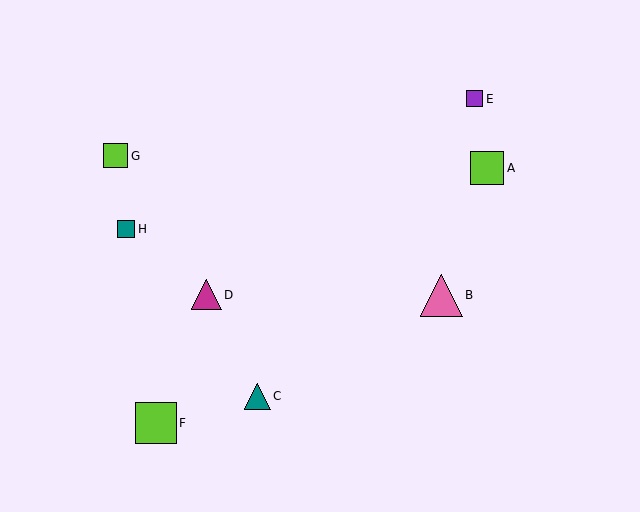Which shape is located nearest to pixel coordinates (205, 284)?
The magenta triangle (labeled D) at (206, 294) is nearest to that location.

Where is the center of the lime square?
The center of the lime square is at (115, 155).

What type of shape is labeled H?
Shape H is a teal square.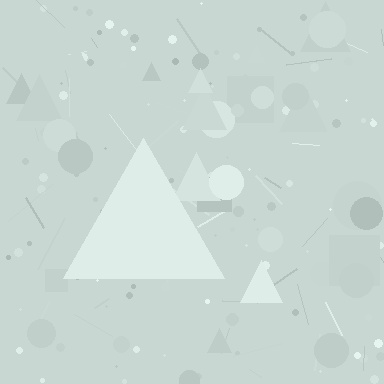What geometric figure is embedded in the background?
A triangle is embedded in the background.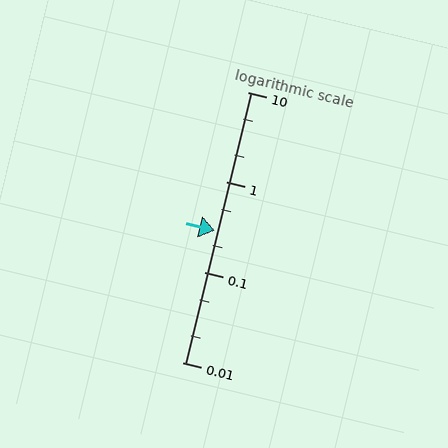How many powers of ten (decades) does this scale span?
The scale spans 3 decades, from 0.01 to 10.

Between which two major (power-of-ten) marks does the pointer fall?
The pointer is between 0.1 and 1.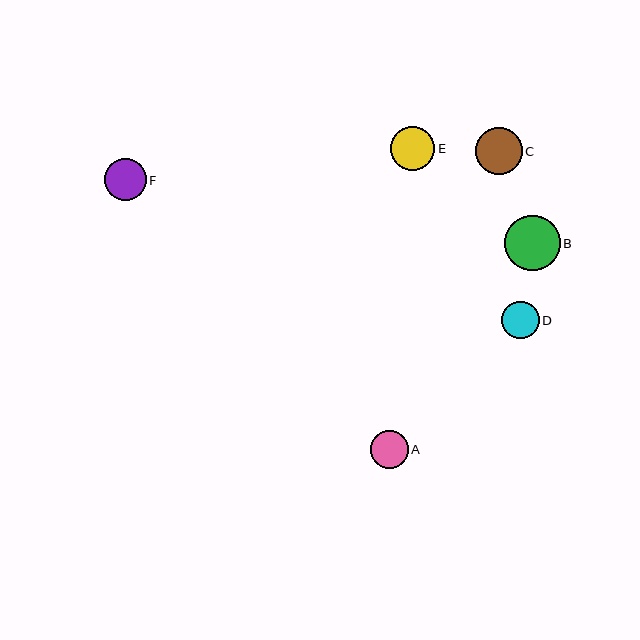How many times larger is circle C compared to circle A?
Circle C is approximately 1.2 times the size of circle A.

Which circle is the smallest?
Circle D is the smallest with a size of approximately 38 pixels.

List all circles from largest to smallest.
From largest to smallest: B, C, E, F, A, D.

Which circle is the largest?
Circle B is the largest with a size of approximately 55 pixels.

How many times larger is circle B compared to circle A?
Circle B is approximately 1.5 times the size of circle A.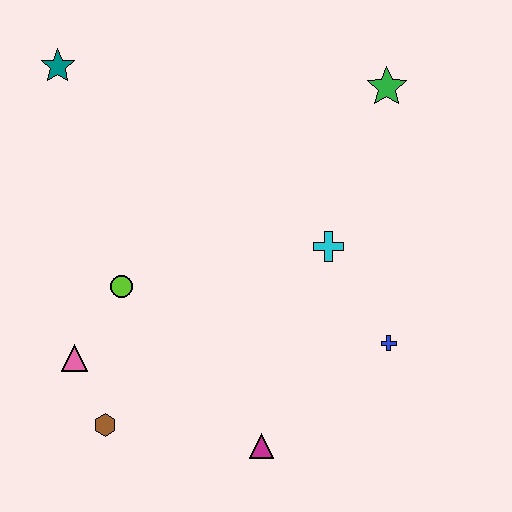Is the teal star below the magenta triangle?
No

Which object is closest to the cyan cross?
The blue cross is closest to the cyan cross.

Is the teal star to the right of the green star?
No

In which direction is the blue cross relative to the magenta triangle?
The blue cross is to the right of the magenta triangle.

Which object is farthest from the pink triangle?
The green star is farthest from the pink triangle.